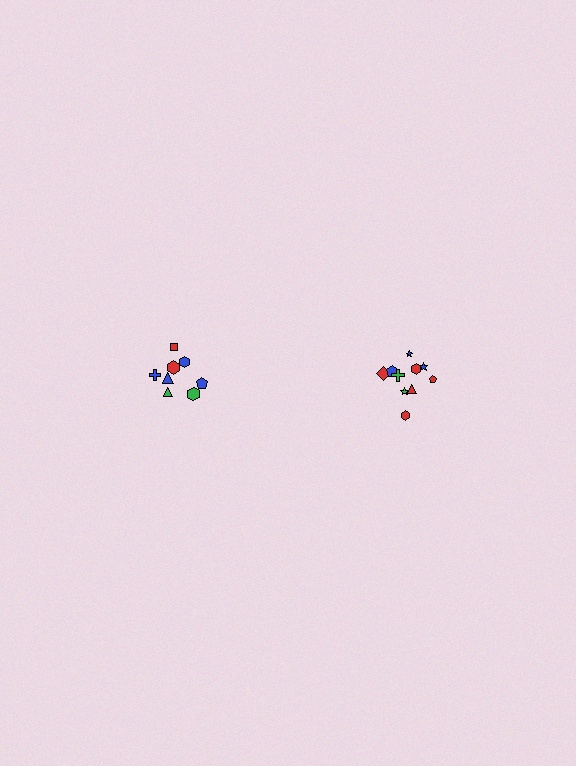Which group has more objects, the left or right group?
The right group.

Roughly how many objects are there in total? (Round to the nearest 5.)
Roughly 20 objects in total.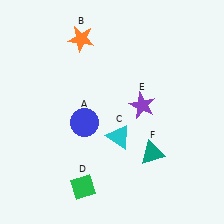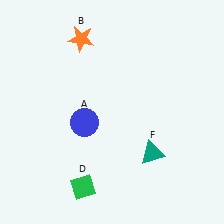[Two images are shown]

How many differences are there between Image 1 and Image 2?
There are 2 differences between the two images.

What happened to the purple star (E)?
The purple star (E) was removed in Image 2. It was in the top-right area of Image 1.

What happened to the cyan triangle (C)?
The cyan triangle (C) was removed in Image 2. It was in the bottom-right area of Image 1.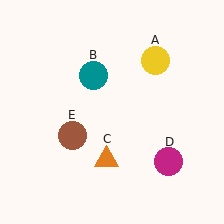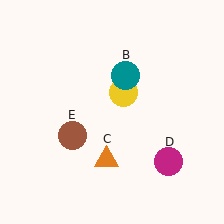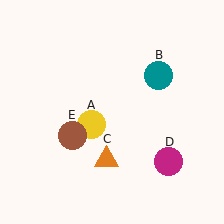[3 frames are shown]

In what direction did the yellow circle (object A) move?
The yellow circle (object A) moved down and to the left.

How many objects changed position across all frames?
2 objects changed position: yellow circle (object A), teal circle (object B).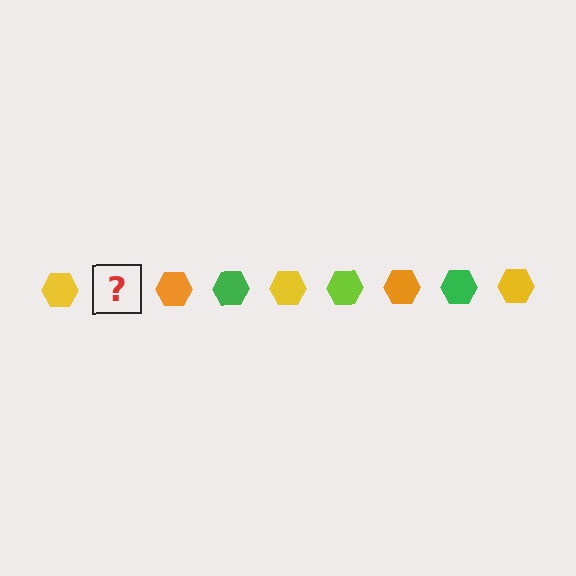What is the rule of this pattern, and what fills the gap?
The rule is that the pattern cycles through yellow, lime, orange, green hexagons. The gap should be filled with a lime hexagon.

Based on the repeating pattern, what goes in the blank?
The blank should be a lime hexagon.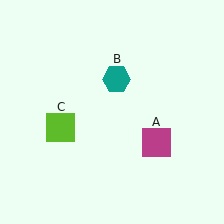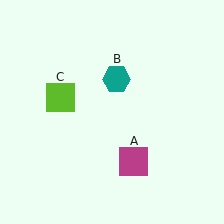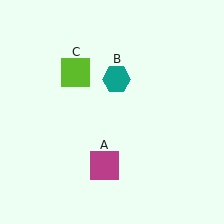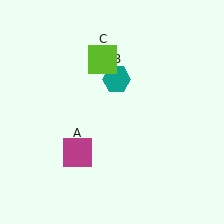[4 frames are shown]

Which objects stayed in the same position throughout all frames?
Teal hexagon (object B) remained stationary.